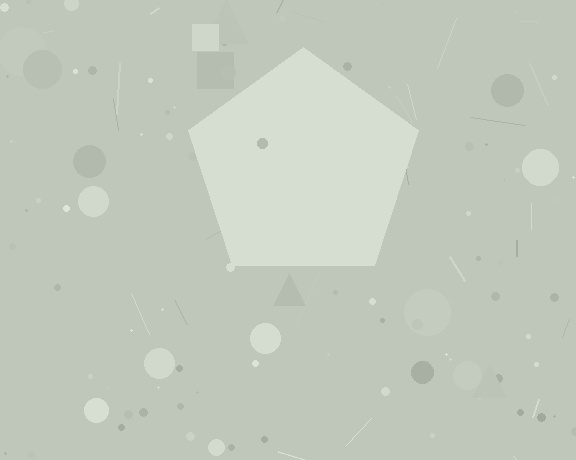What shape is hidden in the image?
A pentagon is hidden in the image.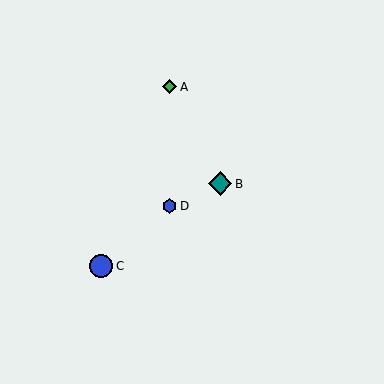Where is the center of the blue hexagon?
The center of the blue hexagon is at (170, 206).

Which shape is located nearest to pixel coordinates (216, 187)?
The teal diamond (labeled B) at (220, 184) is nearest to that location.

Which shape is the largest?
The teal diamond (labeled B) is the largest.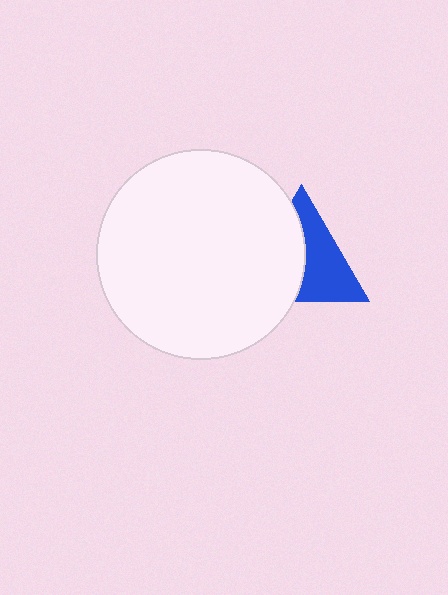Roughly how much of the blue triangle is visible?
About half of it is visible (roughly 51%).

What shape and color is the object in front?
The object in front is a white circle.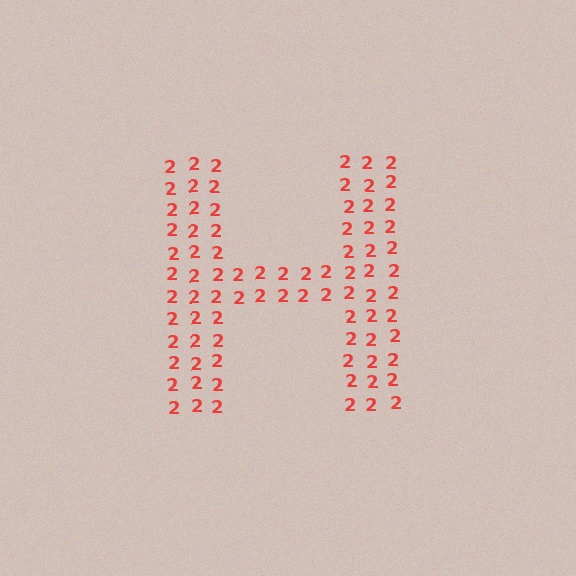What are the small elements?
The small elements are digit 2's.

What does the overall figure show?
The overall figure shows the letter H.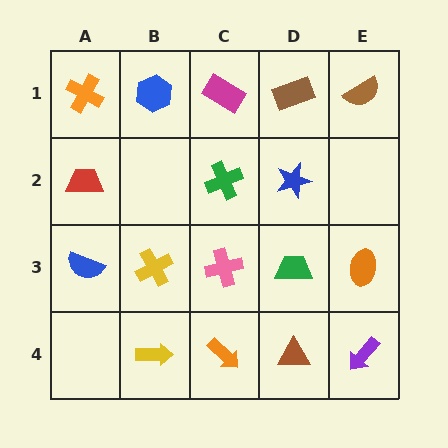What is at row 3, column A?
A blue semicircle.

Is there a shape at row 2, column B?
No, that cell is empty.